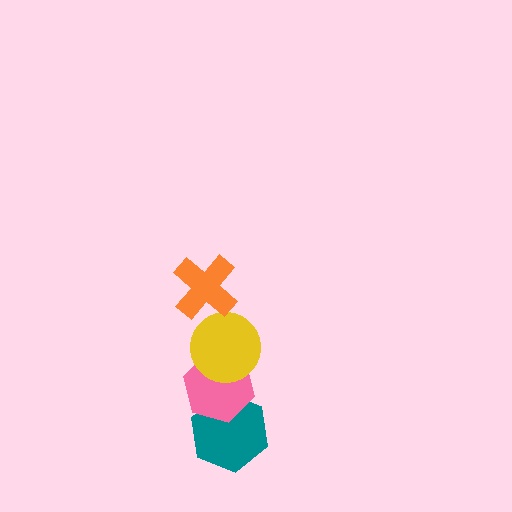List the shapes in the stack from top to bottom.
From top to bottom: the orange cross, the yellow circle, the pink hexagon, the teal hexagon.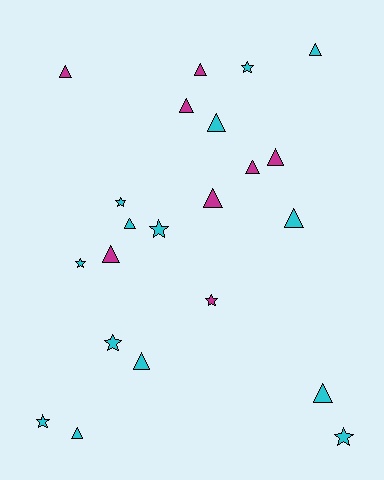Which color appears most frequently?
Cyan, with 14 objects.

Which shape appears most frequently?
Triangle, with 14 objects.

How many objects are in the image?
There are 22 objects.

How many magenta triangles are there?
There are 7 magenta triangles.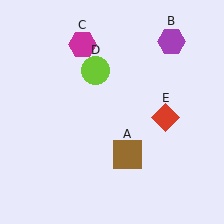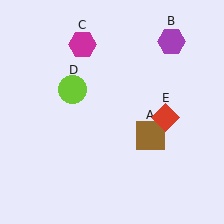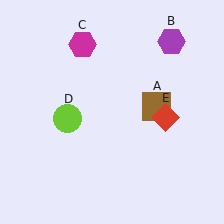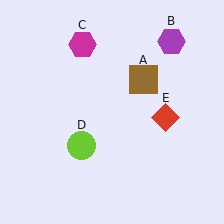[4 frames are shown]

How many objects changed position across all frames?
2 objects changed position: brown square (object A), lime circle (object D).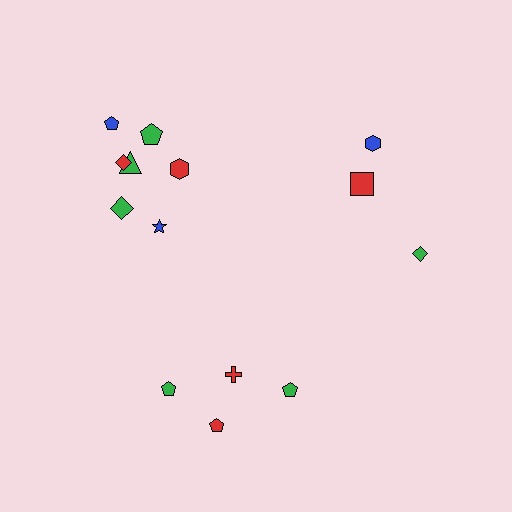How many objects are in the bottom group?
There are 4 objects.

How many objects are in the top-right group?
There are 3 objects.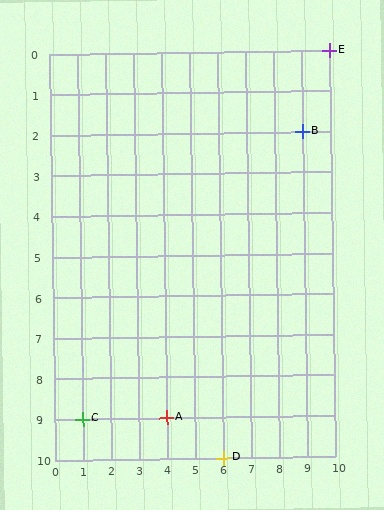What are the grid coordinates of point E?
Point E is at grid coordinates (10, 0).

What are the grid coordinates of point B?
Point B is at grid coordinates (9, 2).